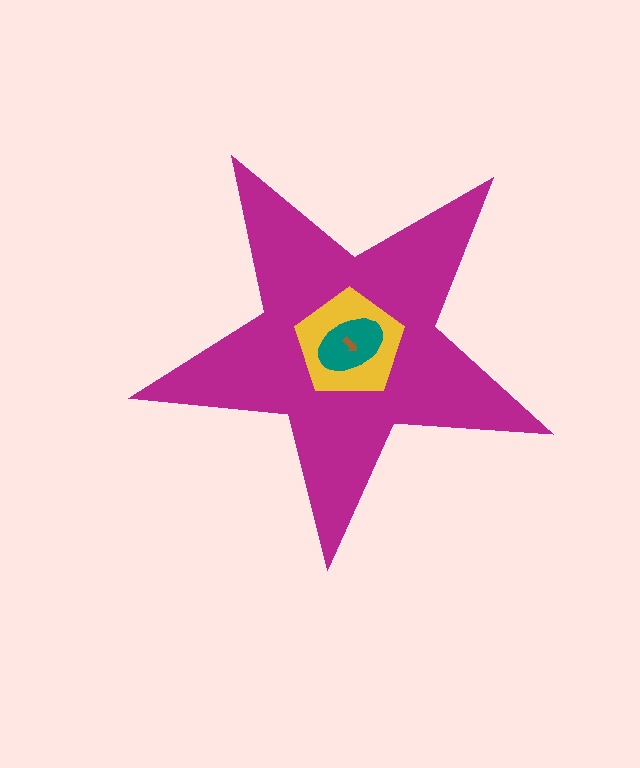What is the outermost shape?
The magenta star.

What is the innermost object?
The brown arrow.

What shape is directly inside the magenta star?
The yellow pentagon.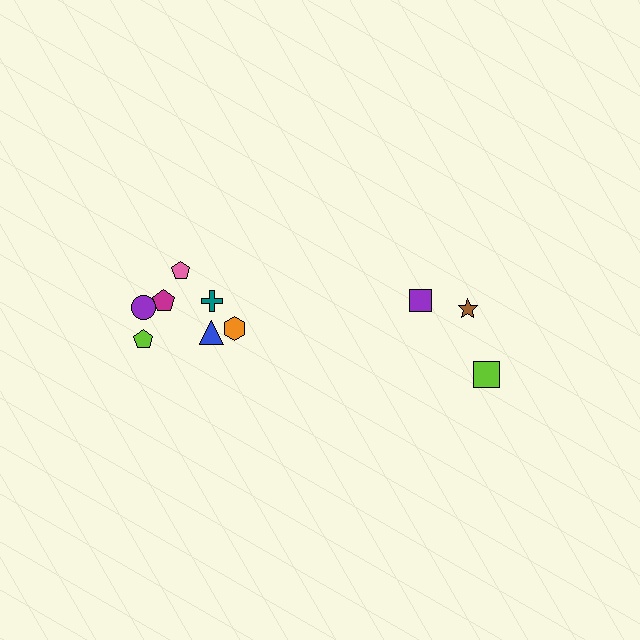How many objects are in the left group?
There are 7 objects.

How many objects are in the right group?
There are 3 objects.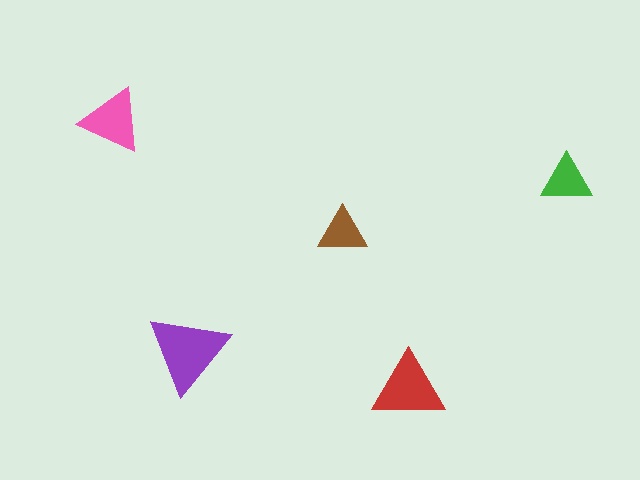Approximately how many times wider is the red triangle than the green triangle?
About 1.5 times wider.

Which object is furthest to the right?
The green triangle is rightmost.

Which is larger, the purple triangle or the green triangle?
The purple one.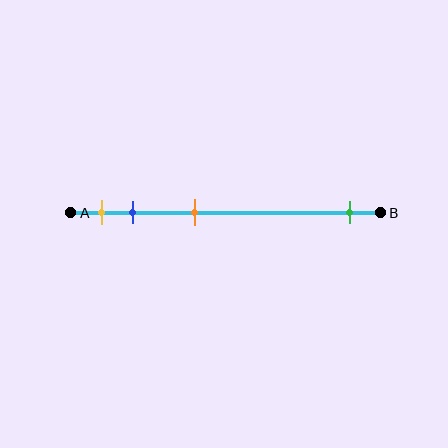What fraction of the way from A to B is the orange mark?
The orange mark is approximately 40% (0.4) of the way from A to B.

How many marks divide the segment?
There are 4 marks dividing the segment.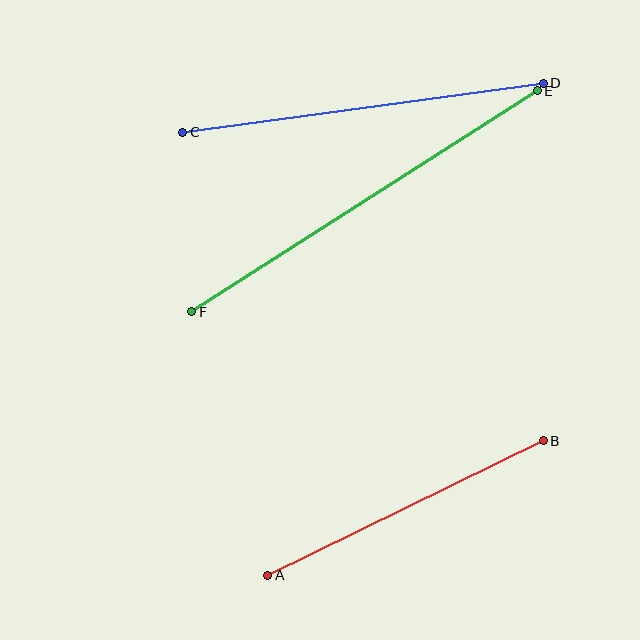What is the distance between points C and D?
The distance is approximately 364 pixels.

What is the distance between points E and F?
The distance is approximately 410 pixels.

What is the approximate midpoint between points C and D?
The midpoint is at approximately (363, 108) pixels.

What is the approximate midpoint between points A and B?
The midpoint is at approximately (405, 508) pixels.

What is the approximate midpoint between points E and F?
The midpoint is at approximately (364, 201) pixels.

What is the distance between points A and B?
The distance is approximately 306 pixels.